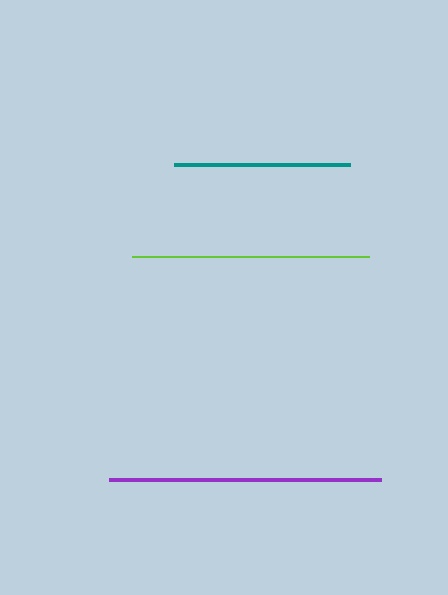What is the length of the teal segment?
The teal segment is approximately 177 pixels long.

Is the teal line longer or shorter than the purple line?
The purple line is longer than the teal line.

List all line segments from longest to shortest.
From longest to shortest: purple, lime, teal.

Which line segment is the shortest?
The teal line is the shortest at approximately 177 pixels.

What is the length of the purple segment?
The purple segment is approximately 272 pixels long.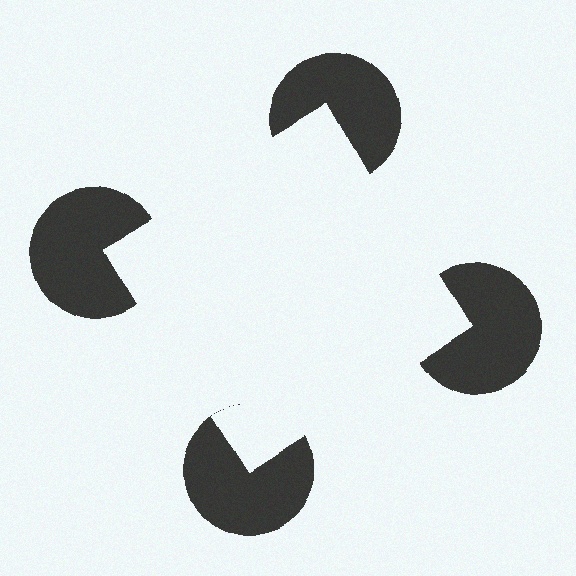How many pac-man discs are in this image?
There are 4 — one at each vertex of the illusory square.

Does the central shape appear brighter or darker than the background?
It typically appears slightly brighter than the background, even though no actual brightness change is drawn.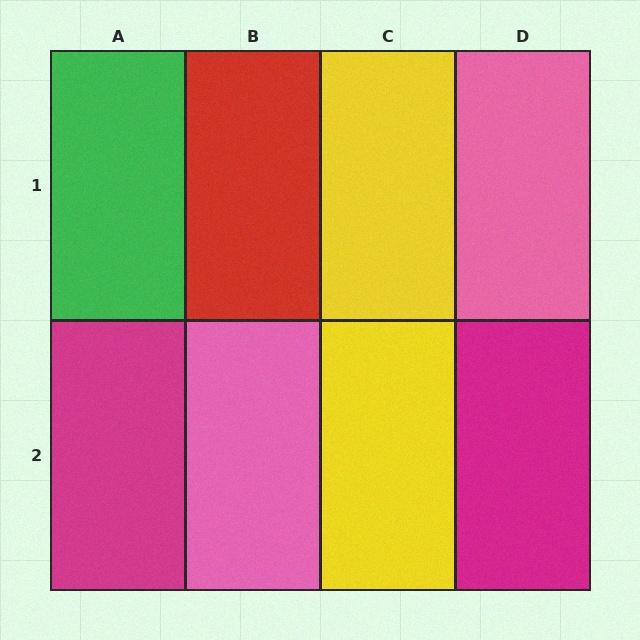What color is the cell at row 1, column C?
Yellow.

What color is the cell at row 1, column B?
Red.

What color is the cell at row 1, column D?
Pink.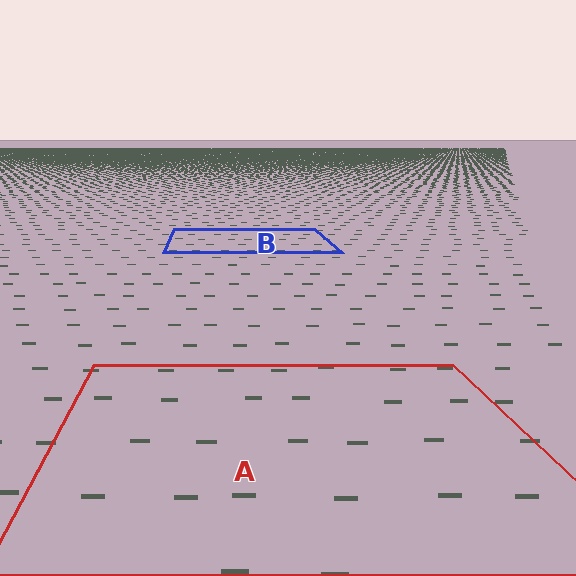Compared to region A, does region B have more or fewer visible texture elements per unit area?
Region B has more texture elements per unit area — they are packed more densely because it is farther away.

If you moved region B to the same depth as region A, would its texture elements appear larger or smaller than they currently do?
They would appear larger. At a closer depth, the same texture elements are projected at a bigger on-screen size.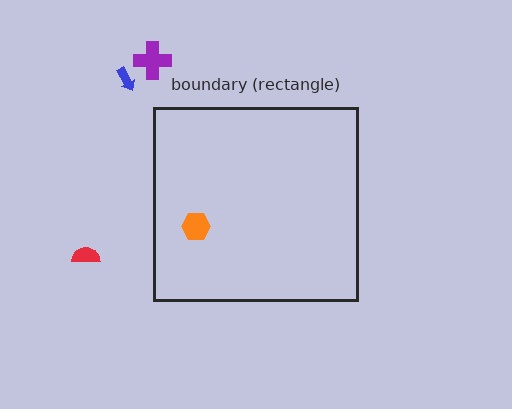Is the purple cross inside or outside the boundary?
Outside.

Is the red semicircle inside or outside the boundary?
Outside.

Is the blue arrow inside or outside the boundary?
Outside.